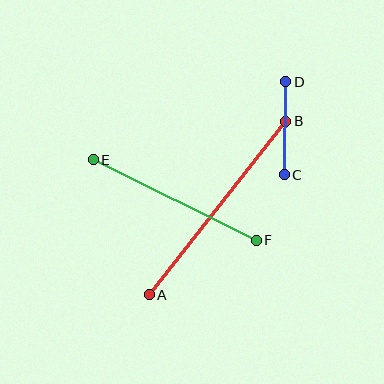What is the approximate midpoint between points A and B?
The midpoint is at approximately (218, 208) pixels.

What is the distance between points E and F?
The distance is approximately 182 pixels.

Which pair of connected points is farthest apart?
Points A and B are farthest apart.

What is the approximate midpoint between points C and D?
The midpoint is at approximately (285, 128) pixels.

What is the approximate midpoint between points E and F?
The midpoint is at approximately (175, 200) pixels.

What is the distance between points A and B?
The distance is approximately 221 pixels.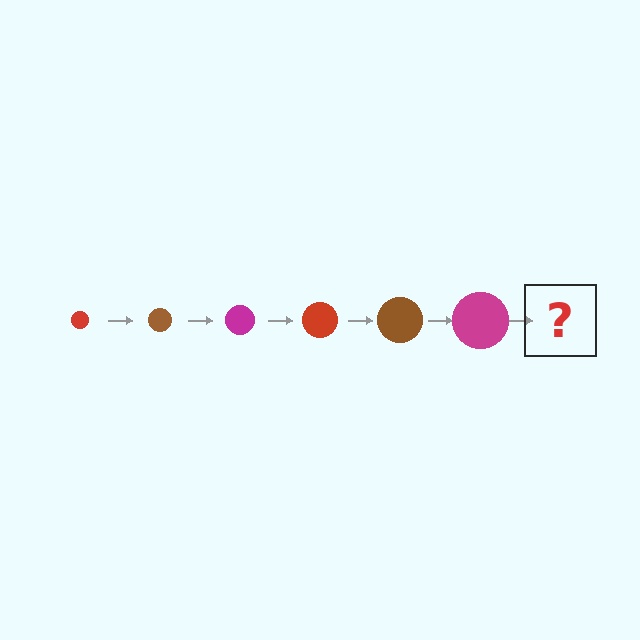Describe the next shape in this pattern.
It should be a red circle, larger than the previous one.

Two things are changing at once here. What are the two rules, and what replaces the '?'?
The two rules are that the circle grows larger each step and the color cycles through red, brown, and magenta. The '?' should be a red circle, larger than the previous one.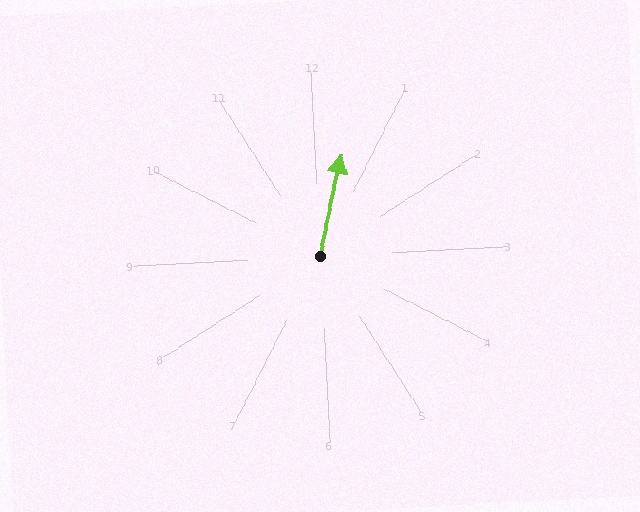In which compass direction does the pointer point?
North.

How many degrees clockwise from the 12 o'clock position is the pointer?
Approximately 15 degrees.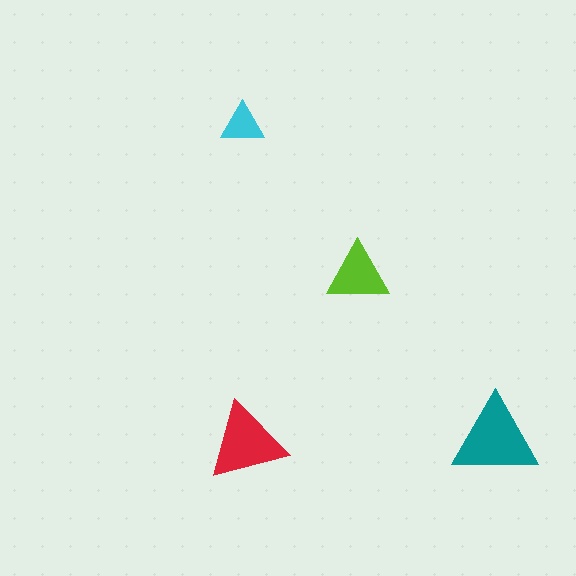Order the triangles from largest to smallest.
the teal one, the red one, the lime one, the cyan one.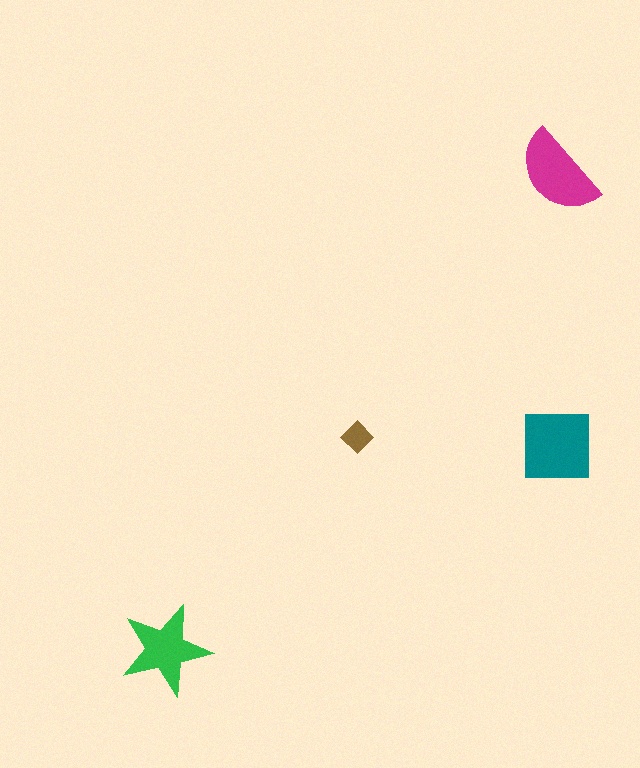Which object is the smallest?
The brown diamond.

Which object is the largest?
The teal square.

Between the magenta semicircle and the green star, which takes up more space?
The magenta semicircle.